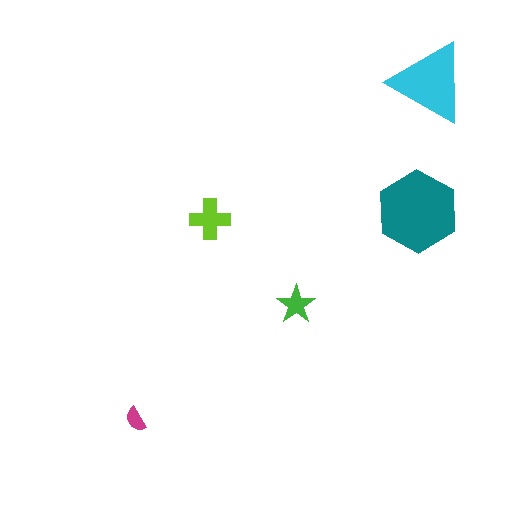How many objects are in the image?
There are 5 objects in the image.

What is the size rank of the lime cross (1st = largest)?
3rd.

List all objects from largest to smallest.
The teal hexagon, the cyan triangle, the lime cross, the green star, the magenta semicircle.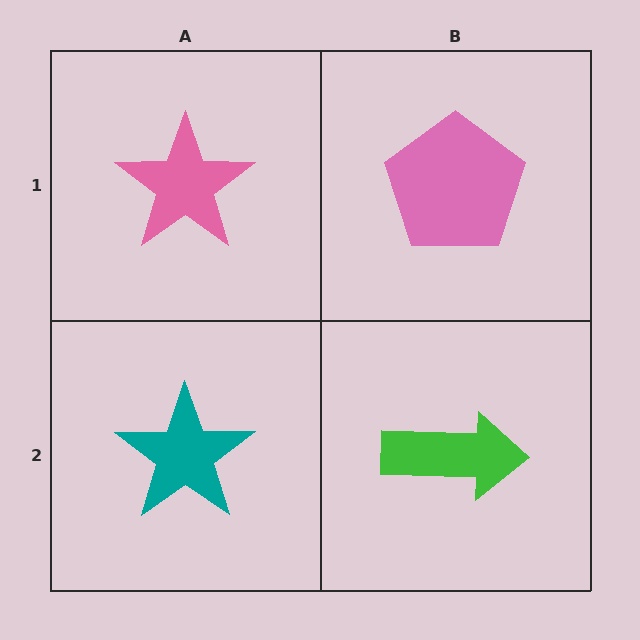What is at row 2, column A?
A teal star.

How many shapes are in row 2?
2 shapes.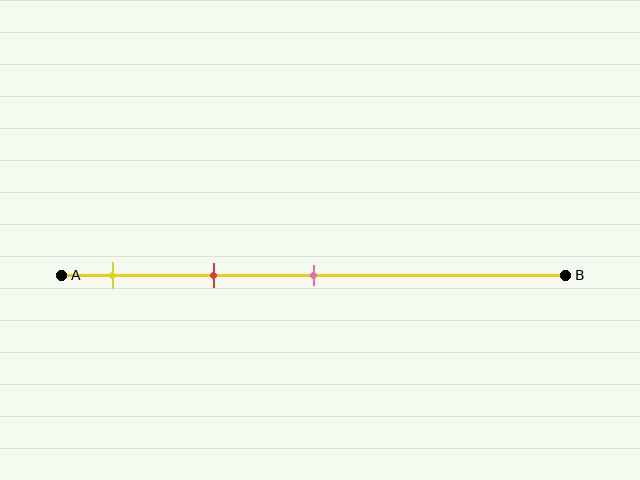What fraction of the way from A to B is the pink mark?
The pink mark is approximately 50% (0.5) of the way from A to B.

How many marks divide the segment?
There are 3 marks dividing the segment.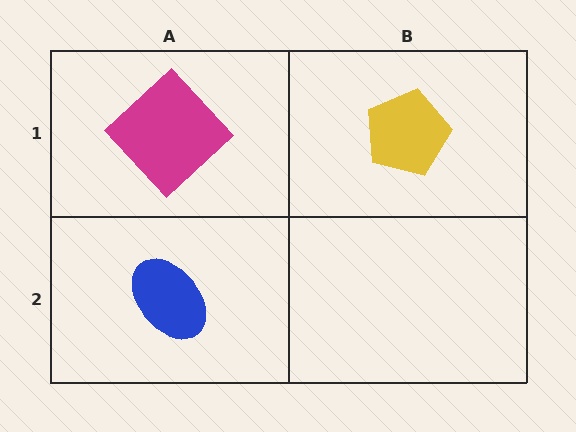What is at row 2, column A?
A blue ellipse.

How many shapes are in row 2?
1 shape.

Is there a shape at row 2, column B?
No, that cell is empty.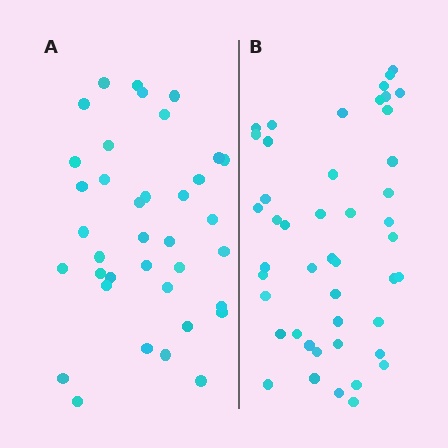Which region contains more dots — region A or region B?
Region B (the right region) has more dots.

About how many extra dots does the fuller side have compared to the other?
Region B has roughly 8 or so more dots than region A.